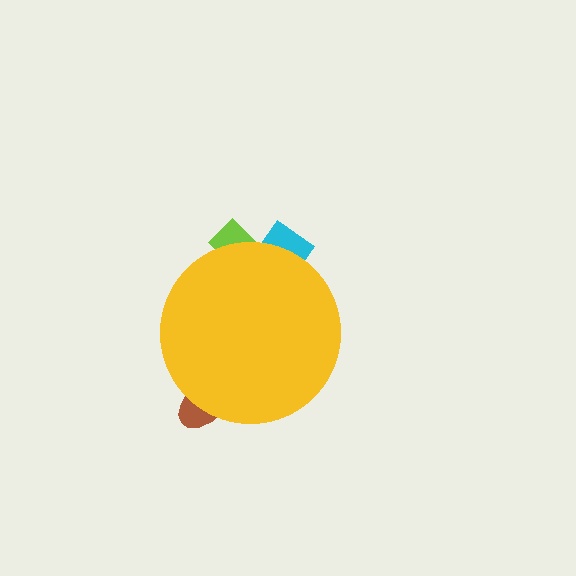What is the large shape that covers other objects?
A yellow circle.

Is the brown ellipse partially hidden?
Yes, the brown ellipse is partially hidden behind the yellow circle.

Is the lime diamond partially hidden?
Yes, the lime diamond is partially hidden behind the yellow circle.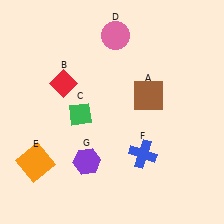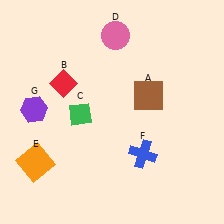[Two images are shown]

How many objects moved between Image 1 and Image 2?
1 object moved between the two images.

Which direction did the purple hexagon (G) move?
The purple hexagon (G) moved left.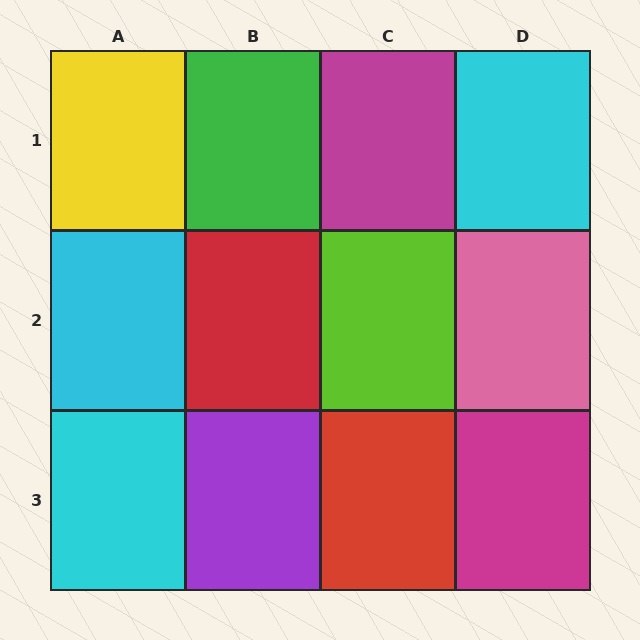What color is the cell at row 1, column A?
Yellow.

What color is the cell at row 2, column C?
Lime.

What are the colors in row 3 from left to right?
Cyan, purple, red, magenta.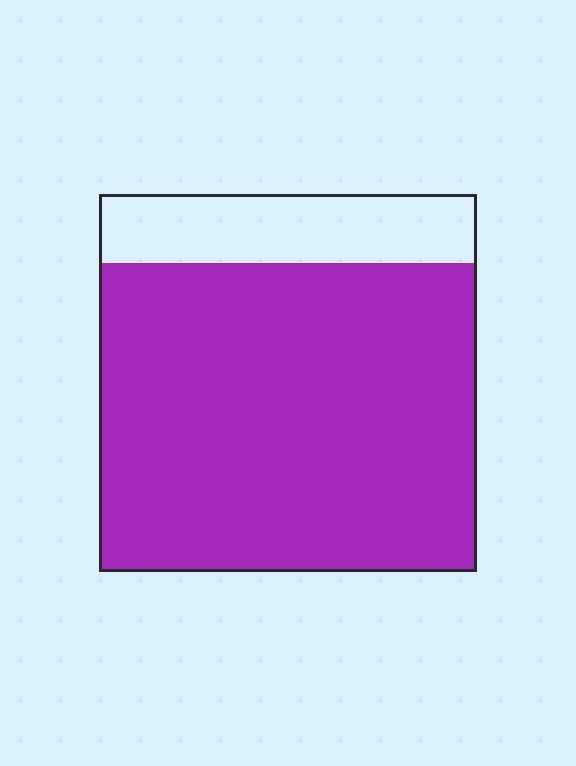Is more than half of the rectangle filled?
Yes.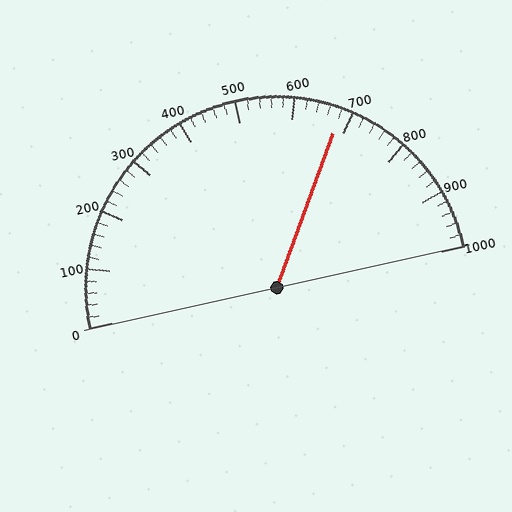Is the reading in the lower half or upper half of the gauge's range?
The reading is in the upper half of the range (0 to 1000).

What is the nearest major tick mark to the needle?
The nearest major tick mark is 700.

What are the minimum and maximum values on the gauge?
The gauge ranges from 0 to 1000.